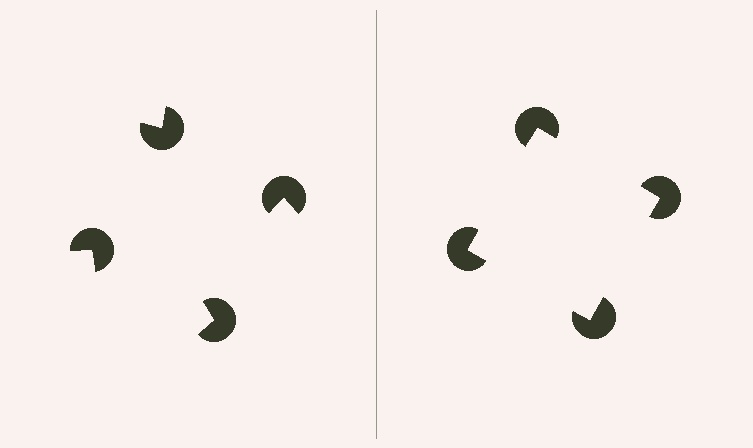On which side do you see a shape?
An illusory square appears on the right side. On the left side the wedge cuts are rotated, so no coherent shape forms.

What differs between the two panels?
The pac-man discs are positioned identically on both sides; only the wedge orientations differ. On the right they align to a square; on the left they are misaligned.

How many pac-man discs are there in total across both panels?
8 — 4 on each side.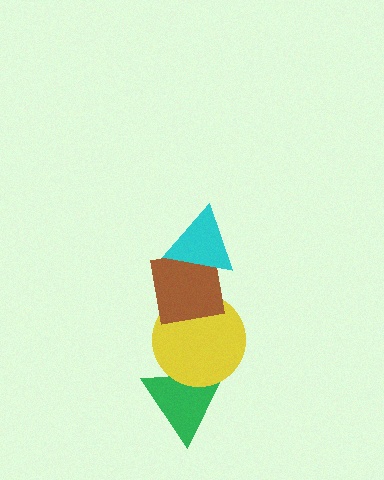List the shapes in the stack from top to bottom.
From top to bottom: the cyan triangle, the brown square, the yellow circle, the green triangle.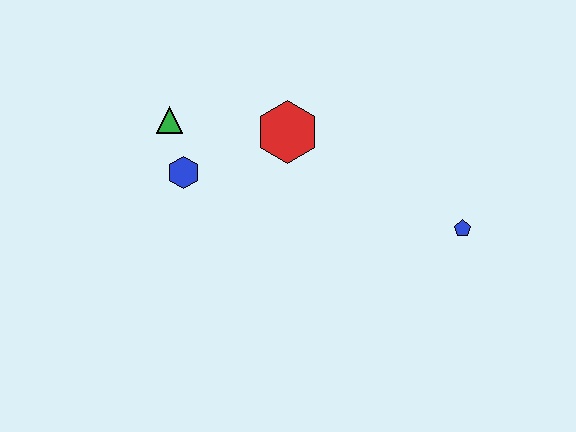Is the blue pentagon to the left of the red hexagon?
No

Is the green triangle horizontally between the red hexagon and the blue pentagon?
No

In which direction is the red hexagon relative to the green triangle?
The red hexagon is to the right of the green triangle.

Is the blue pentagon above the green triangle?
No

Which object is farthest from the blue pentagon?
The green triangle is farthest from the blue pentagon.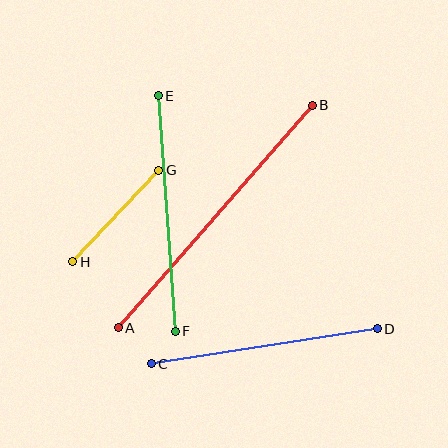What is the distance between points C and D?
The distance is approximately 229 pixels.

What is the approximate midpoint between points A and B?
The midpoint is at approximately (215, 216) pixels.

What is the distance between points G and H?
The distance is approximately 126 pixels.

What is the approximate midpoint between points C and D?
The midpoint is at approximately (264, 346) pixels.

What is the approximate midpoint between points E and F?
The midpoint is at approximately (167, 214) pixels.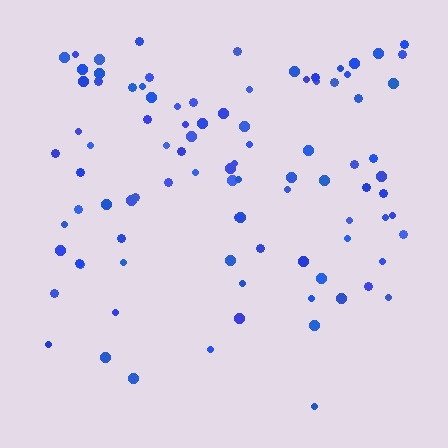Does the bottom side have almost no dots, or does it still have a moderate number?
Still a moderate number, just noticeably fewer than the top.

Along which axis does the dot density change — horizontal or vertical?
Vertical.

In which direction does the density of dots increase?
From bottom to top, with the top side densest.